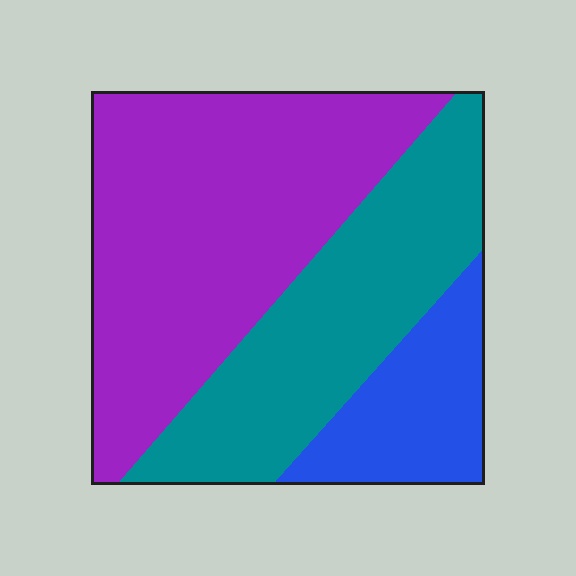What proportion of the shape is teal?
Teal covers 34% of the shape.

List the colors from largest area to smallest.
From largest to smallest: purple, teal, blue.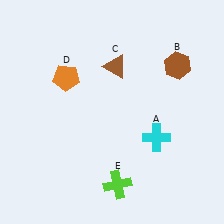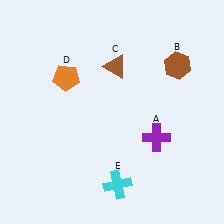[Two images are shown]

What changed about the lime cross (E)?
In Image 1, E is lime. In Image 2, it changed to cyan.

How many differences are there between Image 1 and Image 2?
There are 2 differences between the two images.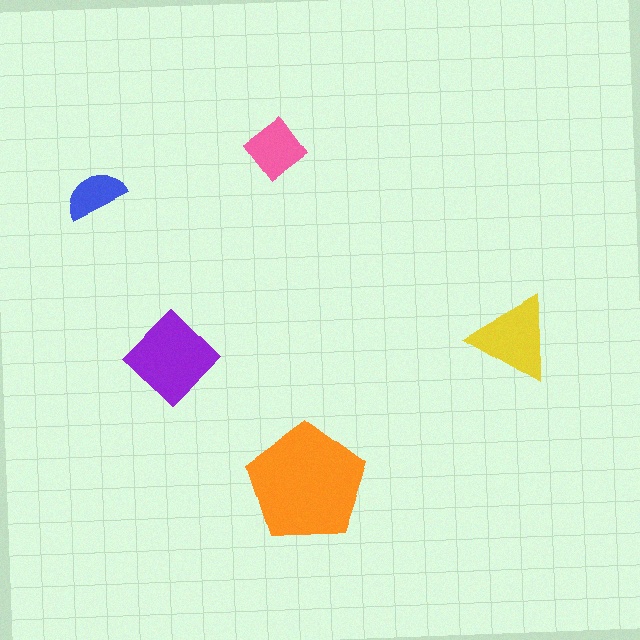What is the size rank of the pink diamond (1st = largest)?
4th.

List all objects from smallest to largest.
The blue semicircle, the pink diamond, the yellow triangle, the purple diamond, the orange pentagon.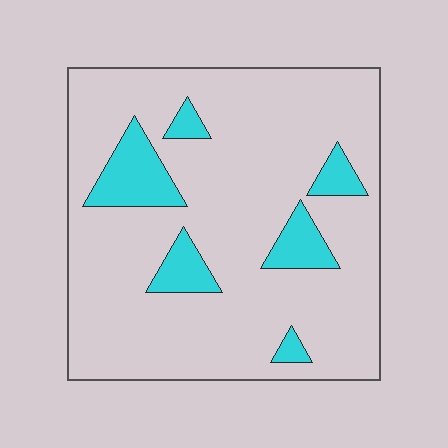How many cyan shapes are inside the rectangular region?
6.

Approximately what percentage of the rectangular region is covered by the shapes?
Approximately 15%.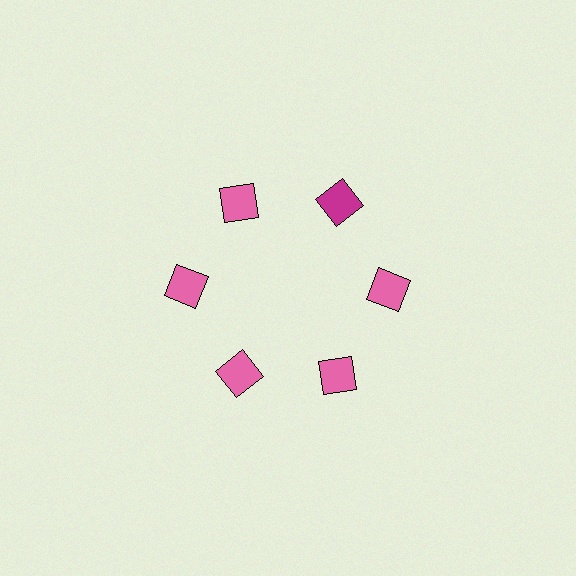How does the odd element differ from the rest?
It has a different color: magenta instead of pink.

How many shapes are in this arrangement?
There are 6 shapes arranged in a ring pattern.